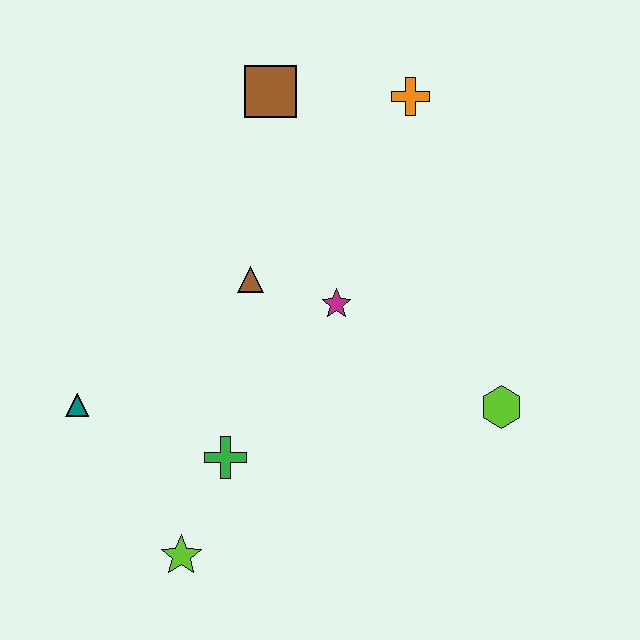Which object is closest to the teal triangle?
The green cross is closest to the teal triangle.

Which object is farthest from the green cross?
The orange cross is farthest from the green cross.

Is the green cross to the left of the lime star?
No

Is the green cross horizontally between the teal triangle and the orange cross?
Yes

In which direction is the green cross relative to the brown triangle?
The green cross is below the brown triangle.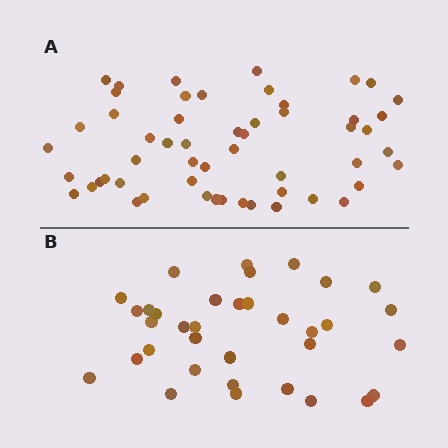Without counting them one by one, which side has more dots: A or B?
Region A (the top region) has more dots.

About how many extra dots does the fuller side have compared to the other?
Region A has approximately 20 more dots than region B.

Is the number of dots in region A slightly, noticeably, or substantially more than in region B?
Region A has substantially more. The ratio is roughly 1.5 to 1.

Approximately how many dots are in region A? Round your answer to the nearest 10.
About 50 dots. (The exact count is 54, which rounds to 50.)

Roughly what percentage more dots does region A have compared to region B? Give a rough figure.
About 55% more.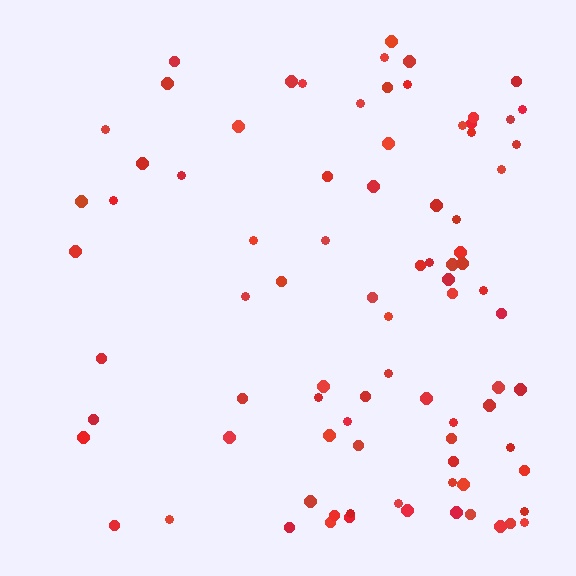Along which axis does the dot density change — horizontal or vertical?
Horizontal.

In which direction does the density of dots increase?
From left to right, with the right side densest.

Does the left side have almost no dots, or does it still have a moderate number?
Still a moderate number, just noticeably fewer than the right.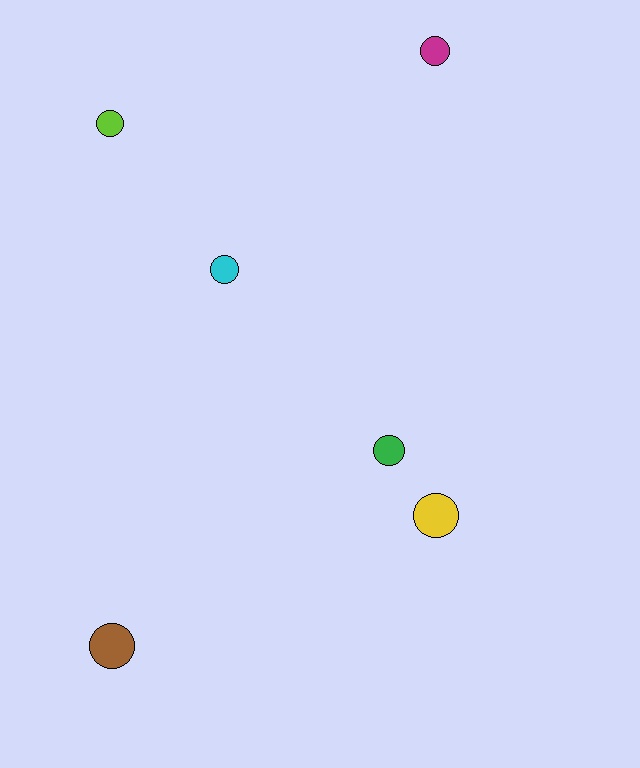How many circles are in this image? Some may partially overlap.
There are 6 circles.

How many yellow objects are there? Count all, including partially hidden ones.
There is 1 yellow object.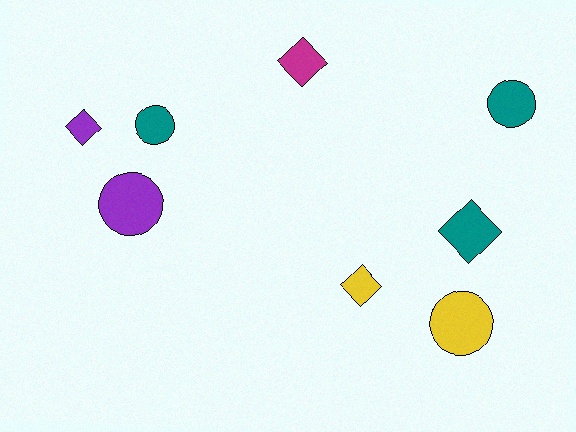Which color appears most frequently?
Teal, with 3 objects.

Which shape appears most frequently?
Diamond, with 4 objects.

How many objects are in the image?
There are 8 objects.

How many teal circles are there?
There are 2 teal circles.